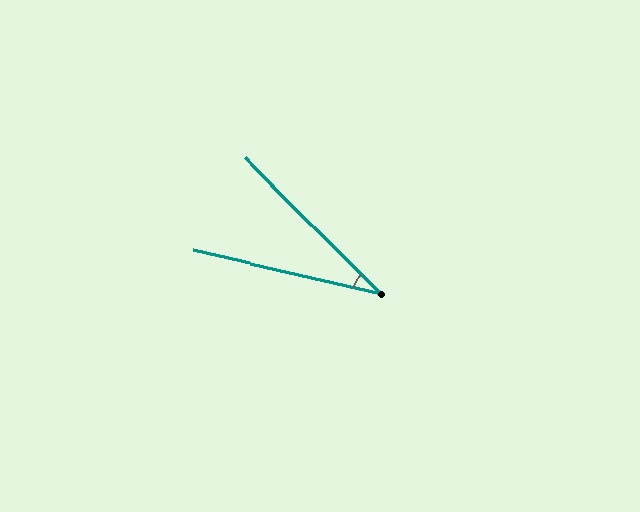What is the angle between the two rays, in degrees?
Approximately 32 degrees.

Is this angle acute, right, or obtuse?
It is acute.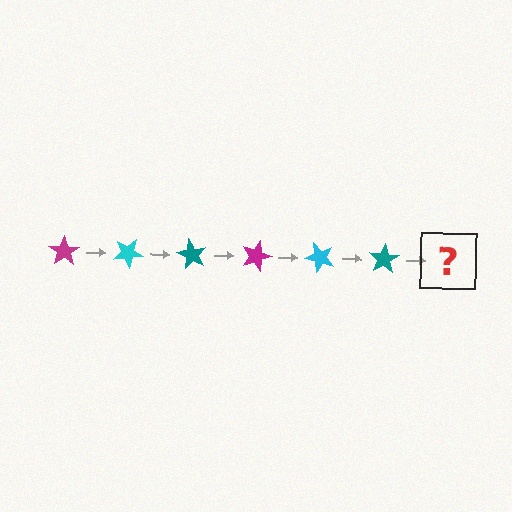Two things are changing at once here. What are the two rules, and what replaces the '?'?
The two rules are that it rotates 30 degrees each step and the color cycles through magenta, cyan, and teal. The '?' should be a magenta star, rotated 180 degrees from the start.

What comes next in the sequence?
The next element should be a magenta star, rotated 180 degrees from the start.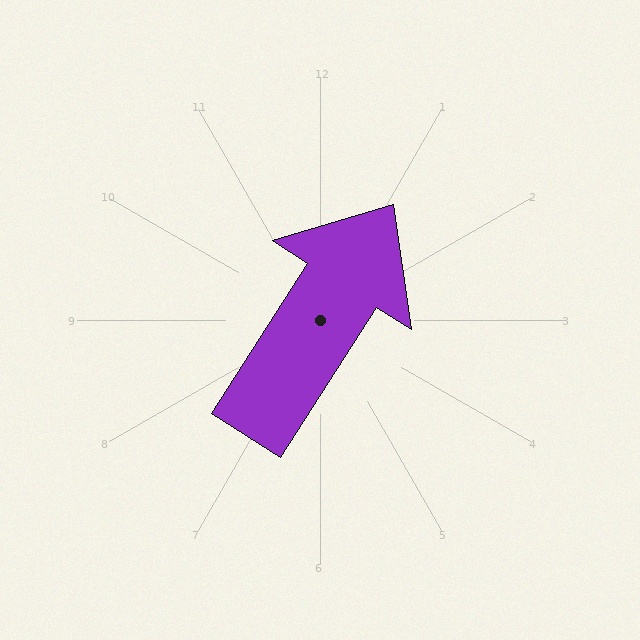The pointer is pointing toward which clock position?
Roughly 1 o'clock.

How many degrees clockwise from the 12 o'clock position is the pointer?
Approximately 33 degrees.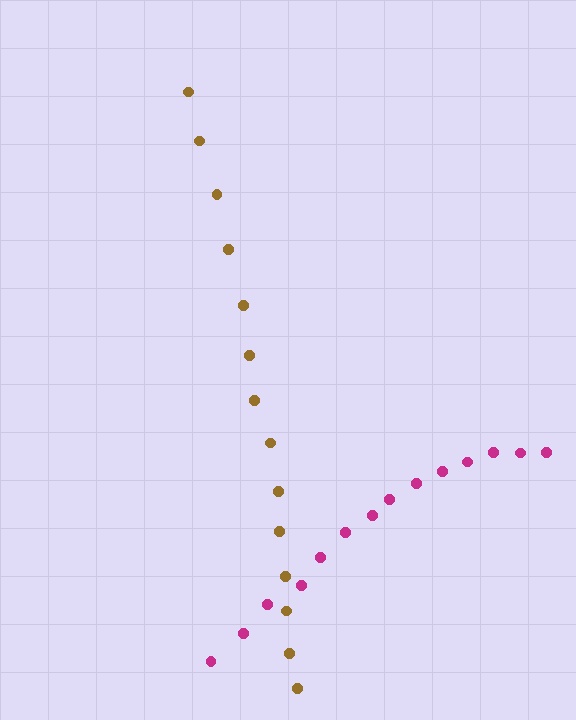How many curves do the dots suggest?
There are 2 distinct paths.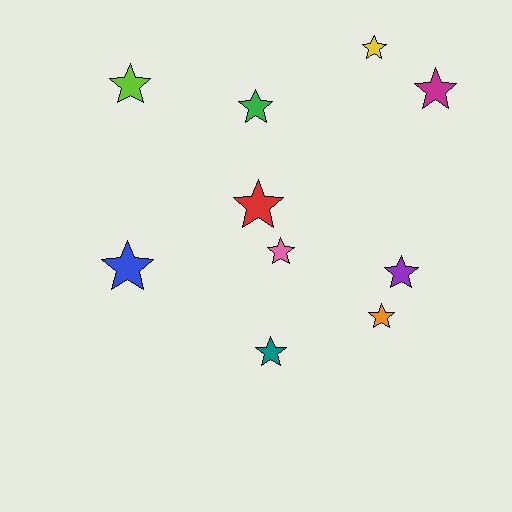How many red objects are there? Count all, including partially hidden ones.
There is 1 red object.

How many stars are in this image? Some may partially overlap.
There are 10 stars.